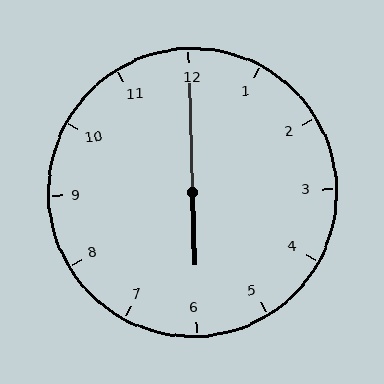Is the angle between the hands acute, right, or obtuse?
It is obtuse.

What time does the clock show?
6:00.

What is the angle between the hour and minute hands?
Approximately 180 degrees.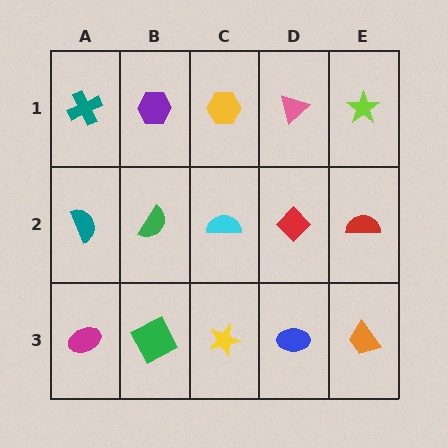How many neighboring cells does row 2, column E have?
3.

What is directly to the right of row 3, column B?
A yellow star.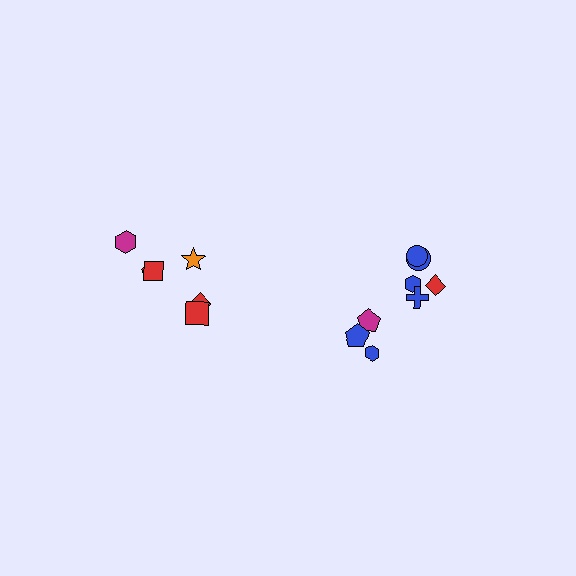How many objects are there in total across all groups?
There are 14 objects.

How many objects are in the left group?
There are 6 objects.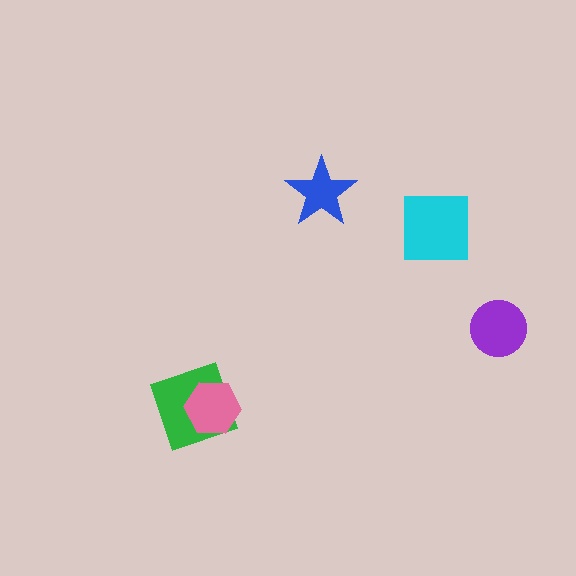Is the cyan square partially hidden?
No, no other shape covers it.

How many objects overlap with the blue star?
0 objects overlap with the blue star.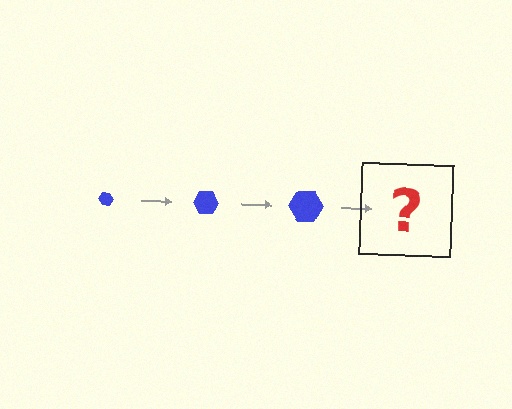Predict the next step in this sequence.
The next step is a blue hexagon, larger than the previous one.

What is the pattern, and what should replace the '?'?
The pattern is that the hexagon gets progressively larger each step. The '?' should be a blue hexagon, larger than the previous one.